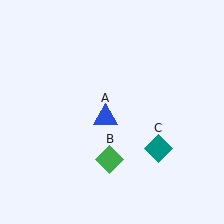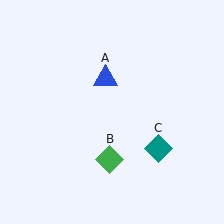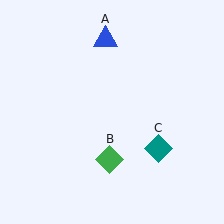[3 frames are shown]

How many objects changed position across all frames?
1 object changed position: blue triangle (object A).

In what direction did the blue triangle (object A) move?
The blue triangle (object A) moved up.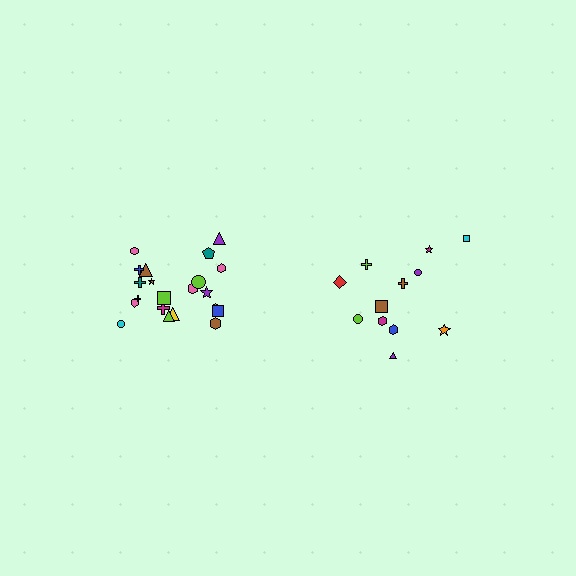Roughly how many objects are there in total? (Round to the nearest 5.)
Roughly 35 objects in total.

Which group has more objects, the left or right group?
The left group.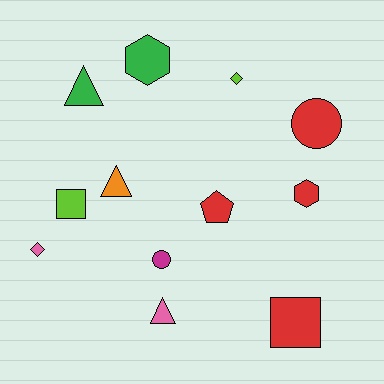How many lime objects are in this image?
There are 2 lime objects.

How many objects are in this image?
There are 12 objects.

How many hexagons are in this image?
There are 2 hexagons.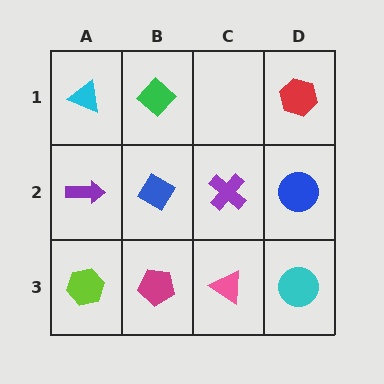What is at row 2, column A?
A purple arrow.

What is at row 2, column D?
A blue circle.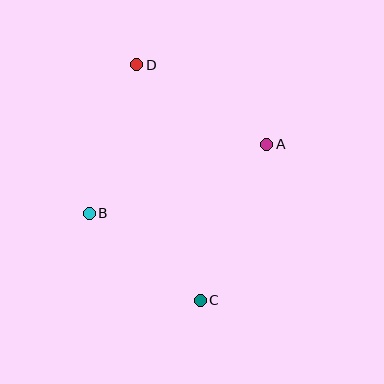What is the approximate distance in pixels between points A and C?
The distance between A and C is approximately 169 pixels.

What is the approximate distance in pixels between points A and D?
The distance between A and D is approximately 153 pixels.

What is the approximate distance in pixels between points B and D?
The distance between B and D is approximately 156 pixels.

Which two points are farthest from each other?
Points C and D are farthest from each other.